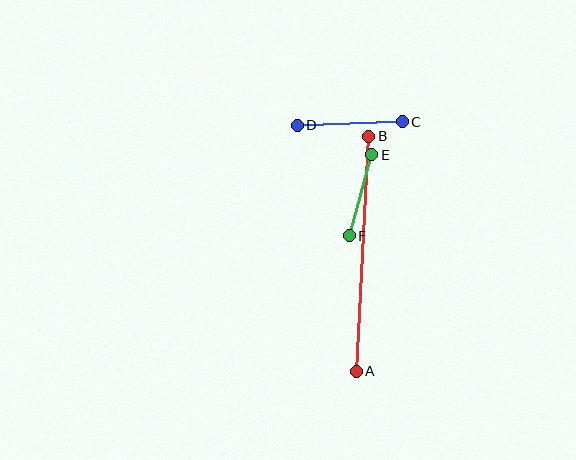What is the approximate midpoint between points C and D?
The midpoint is at approximately (350, 123) pixels.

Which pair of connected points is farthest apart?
Points A and B are farthest apart.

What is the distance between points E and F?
The distance is approximately 84 pixels.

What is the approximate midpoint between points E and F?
The midpoint is at approximately (360, 195) pixels.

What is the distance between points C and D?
The distance is approximately 105 pixels.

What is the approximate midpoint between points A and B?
The midpoint is at approximately (362, 254) pixels.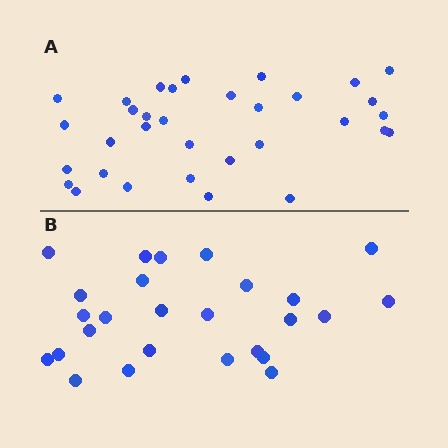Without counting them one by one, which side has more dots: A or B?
Region A (the top region) has more dots.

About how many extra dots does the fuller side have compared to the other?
Region A has roughly 8 or so more dots than region B.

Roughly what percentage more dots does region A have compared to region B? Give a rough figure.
About 25% more.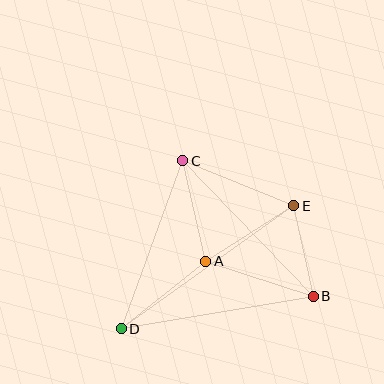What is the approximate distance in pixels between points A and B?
The distance between A and B is approximately 113 pixels.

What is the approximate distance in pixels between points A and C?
The distance between A and C is approximately 103 pixels.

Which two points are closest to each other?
Points B and E are closest to each other.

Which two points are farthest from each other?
Points D and E are farthest from each other.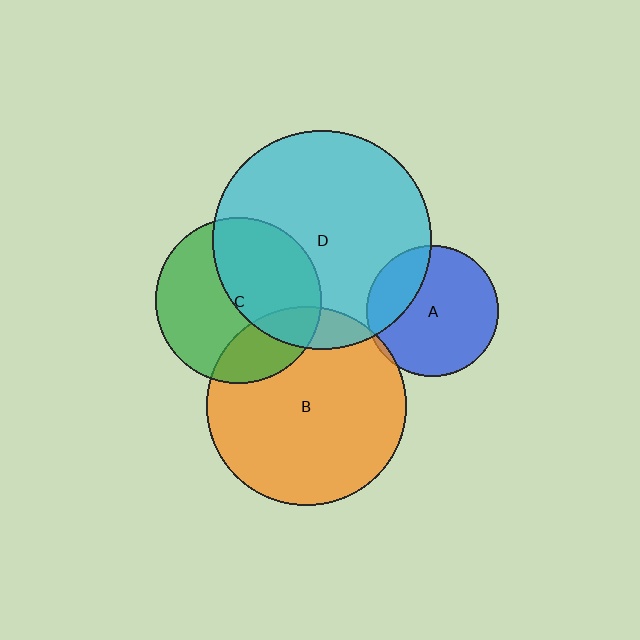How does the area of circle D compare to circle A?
Approximately 2.8 times.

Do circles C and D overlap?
Yes.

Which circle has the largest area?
Circle D (cyan).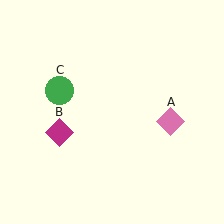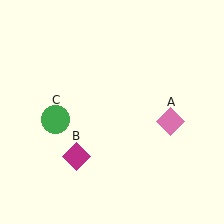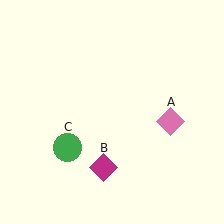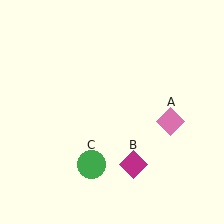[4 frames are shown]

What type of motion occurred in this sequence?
The magenta diamond (object B), green circle (object C) rotated counterclockwise around the center of the scene.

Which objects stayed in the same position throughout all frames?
Pink diamond (object A) remained stationary.